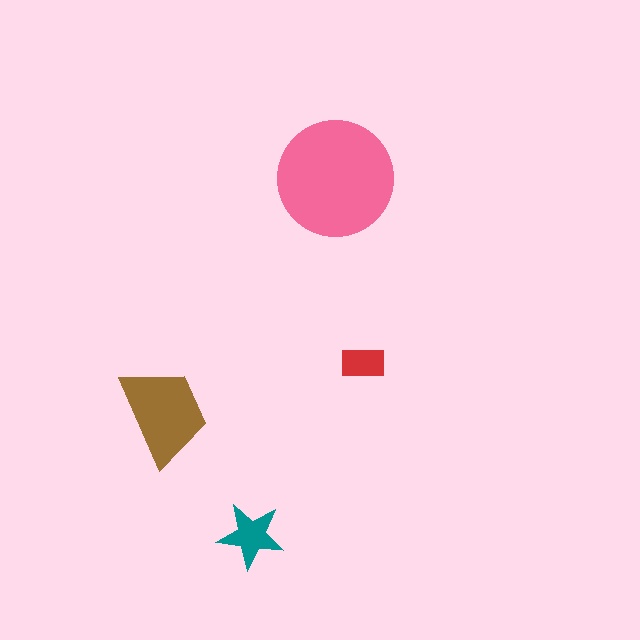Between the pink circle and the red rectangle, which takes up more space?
The pink circle.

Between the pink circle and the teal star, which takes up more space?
The pink circle.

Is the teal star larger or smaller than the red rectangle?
Larger.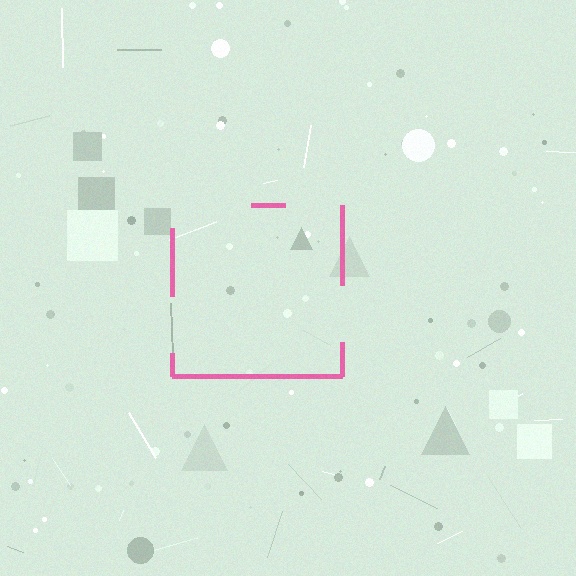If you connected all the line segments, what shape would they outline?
They would outline a square.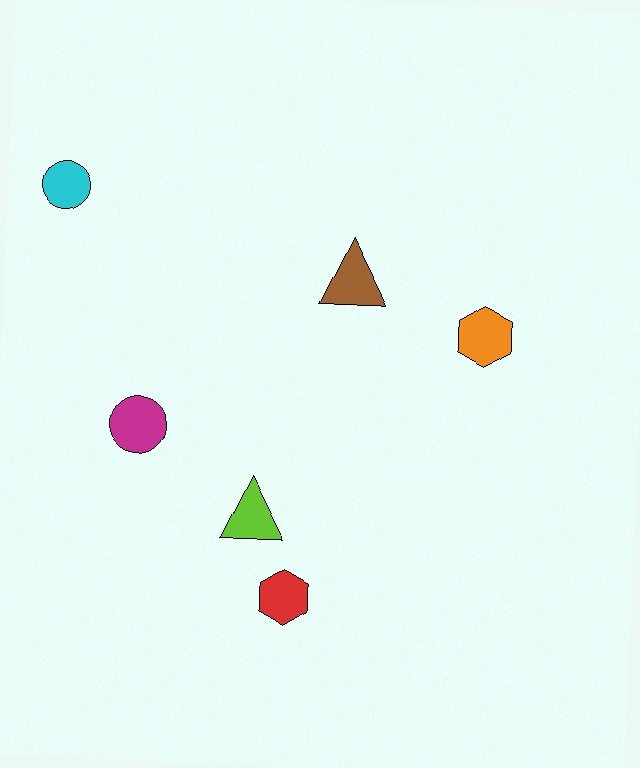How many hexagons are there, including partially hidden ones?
There are 2 hexagons.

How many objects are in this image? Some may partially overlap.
There are 6 objects.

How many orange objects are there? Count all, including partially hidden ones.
There is 1 orange object.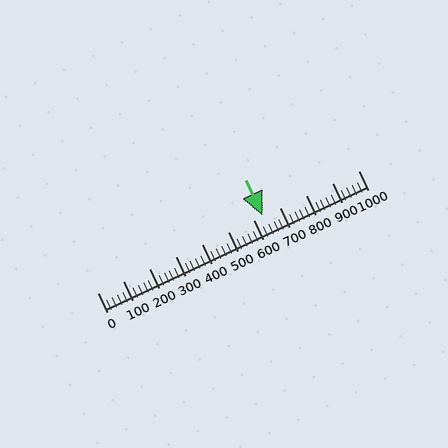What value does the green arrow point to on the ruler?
The green arrow points to approximately 635.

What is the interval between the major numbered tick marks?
The major tick marks are spaced 100 units apart.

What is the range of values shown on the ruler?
The ruler shows values from 0 to 1000.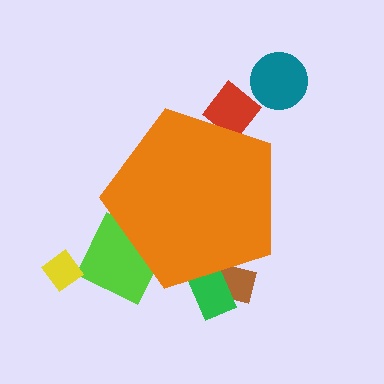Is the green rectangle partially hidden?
Yes, the green rectangle is partially hidden behind the orange pentagon.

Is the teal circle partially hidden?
No, the teal circle is fully visible.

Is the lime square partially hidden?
Yes, the lime square is partially hidden behind the orange pentagon.